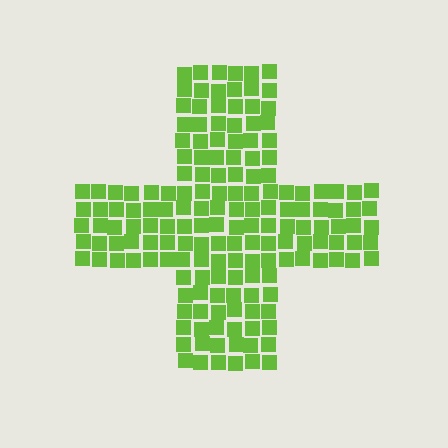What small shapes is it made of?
It is made of small squares.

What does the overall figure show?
The overall figure shows a cross.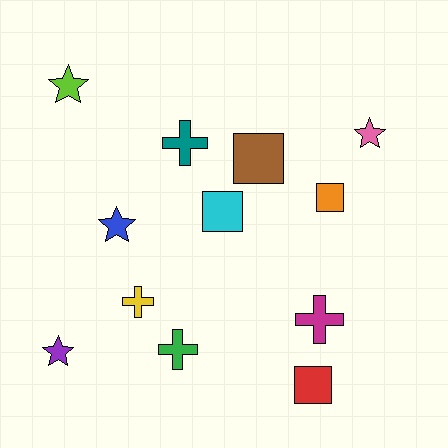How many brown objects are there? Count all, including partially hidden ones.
There is 1 brown object.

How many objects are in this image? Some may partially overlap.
There are 12 objects.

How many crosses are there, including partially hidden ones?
There are 4 crosses.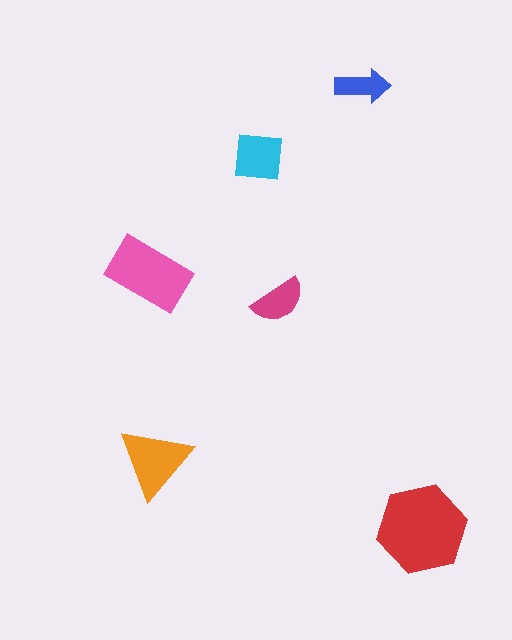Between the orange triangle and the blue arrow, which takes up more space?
The orange triangle.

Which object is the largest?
The red hexagon.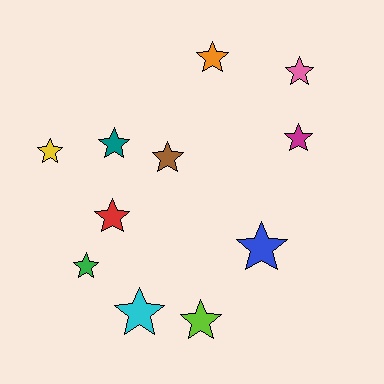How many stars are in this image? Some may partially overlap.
There are 11 stars.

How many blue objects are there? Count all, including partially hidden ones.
There is 1 blue object.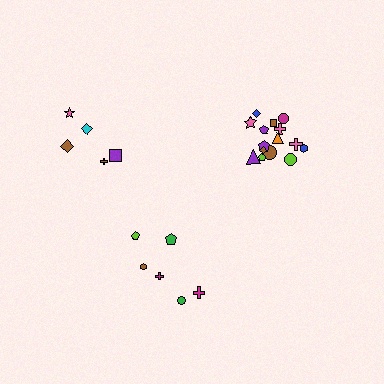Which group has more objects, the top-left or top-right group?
The top-right group.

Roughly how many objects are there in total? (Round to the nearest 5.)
Roughly 25 objects in total.